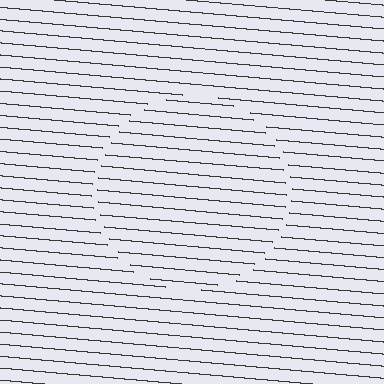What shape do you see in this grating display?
An illusory circle. The interior of the shape contains the same grating, shifted by half a period — the contour is defined by the phase discontinuity where line-ends from the inner and outer gratings abut.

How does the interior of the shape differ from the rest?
The interior of the shape contains the same grating, shifted by half a period — the contour is defined by the phase discontinuity where line-ends from the inner and outer gratings abut.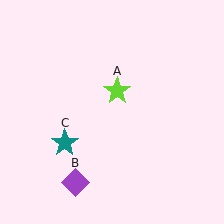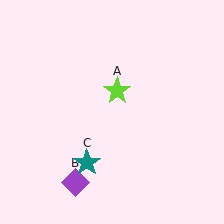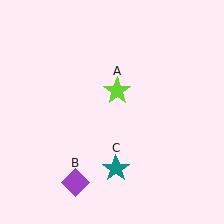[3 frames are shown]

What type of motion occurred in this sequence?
The teal star (object C) rotated counterclockwise around the center of the scene.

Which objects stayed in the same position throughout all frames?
Lime star (object A) and purple diamond (object B) remained stationary.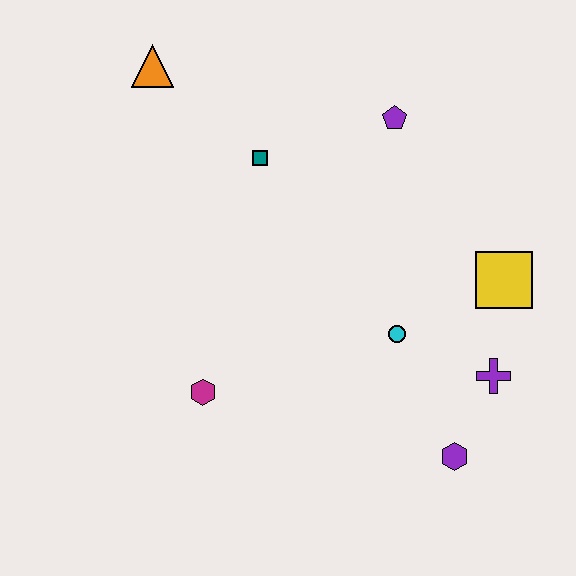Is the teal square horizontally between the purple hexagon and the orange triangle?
Yes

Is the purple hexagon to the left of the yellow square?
Yes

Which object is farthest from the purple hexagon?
The orange triangle is farthest from the purple hexagon.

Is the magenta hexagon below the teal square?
Yes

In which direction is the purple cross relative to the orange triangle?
The purple cross is to the right of the orange triangle.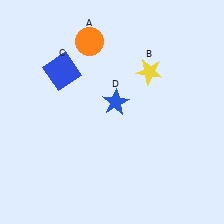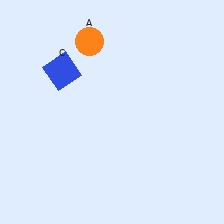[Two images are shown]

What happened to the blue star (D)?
The blue star (D) was removed in Image 2. It was in the top-right area of Image 1.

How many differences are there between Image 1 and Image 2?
There are 2 differences between the two images.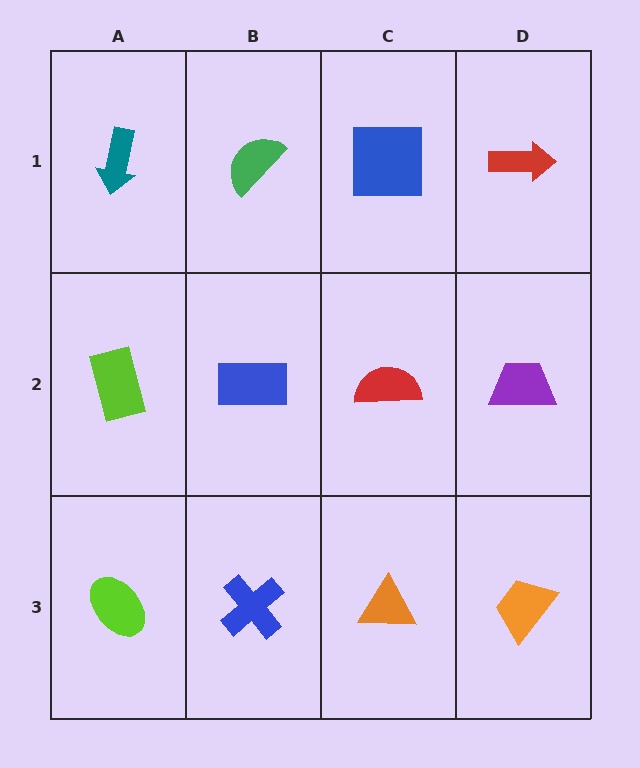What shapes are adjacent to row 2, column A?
A teal arrow (row 1, column A), a lime ellipse (row 3, column A), a blue rectangle (row 2, column B).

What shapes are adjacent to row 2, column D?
A red arrow (row 1, column D), an orange trapezoid (row 3, column D), a red semicircle (row 2, column C).